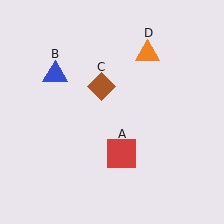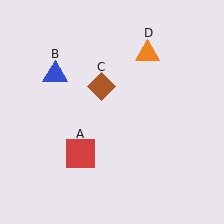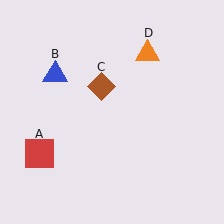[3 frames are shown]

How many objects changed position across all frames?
1 object changed position: red square (object A).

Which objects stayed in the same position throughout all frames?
Blue triangle (object B) and brown diamond (object C) and orange triangle (object D) remained stationary.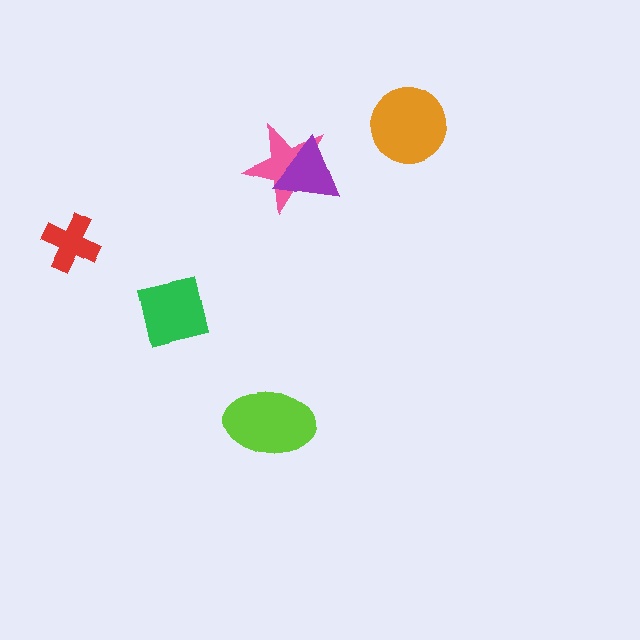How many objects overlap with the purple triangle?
1 object overlaps with the purple triangle.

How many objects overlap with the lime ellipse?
0 objects overlap with the lime ellipse.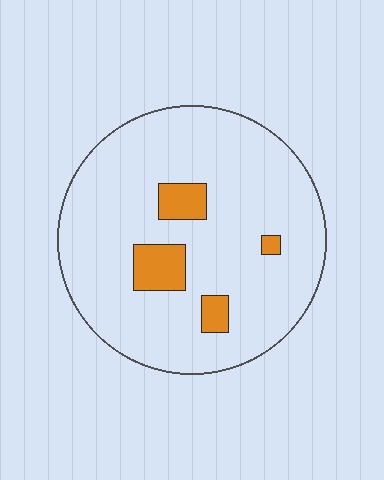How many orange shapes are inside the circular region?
4.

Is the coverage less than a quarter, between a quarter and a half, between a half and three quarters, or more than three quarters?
Less than a quarter.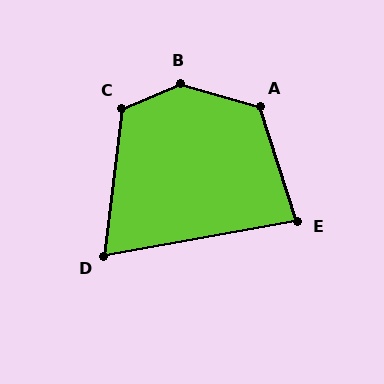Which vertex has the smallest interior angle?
D, at approximately 73 degrees.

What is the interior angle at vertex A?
Approximately 124 degrees (obtuse).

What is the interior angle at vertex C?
Approximately 120 degrees (obtuse).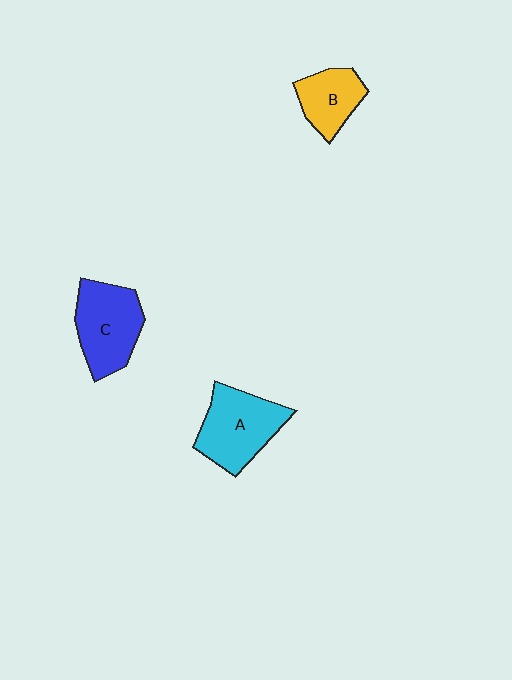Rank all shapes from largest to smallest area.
From largest to smallest: A (cyan), C (blue), B (yellow).